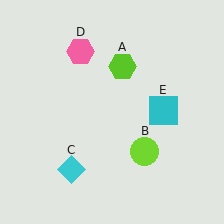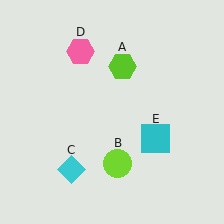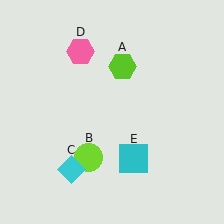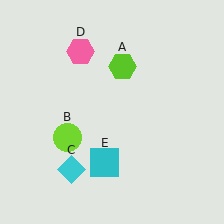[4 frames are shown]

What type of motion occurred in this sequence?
The lime circle (object B), cyan square (object E) rotated clockwise around the center of the scene.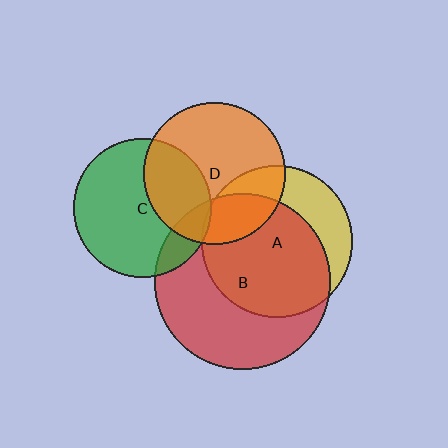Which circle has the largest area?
Circle B (red).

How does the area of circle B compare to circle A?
Approximately 1.3 times.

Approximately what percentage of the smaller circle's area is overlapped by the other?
Approximately 25%.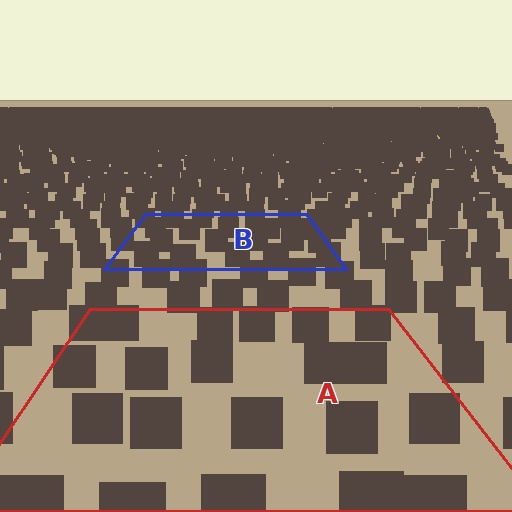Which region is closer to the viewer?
Region A is closer. The texture elements there are larger and more spread out.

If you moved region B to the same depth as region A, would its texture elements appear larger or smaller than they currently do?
They would appear larger. At a closer depth, the same texture elements are projected at a bigger on-screen size.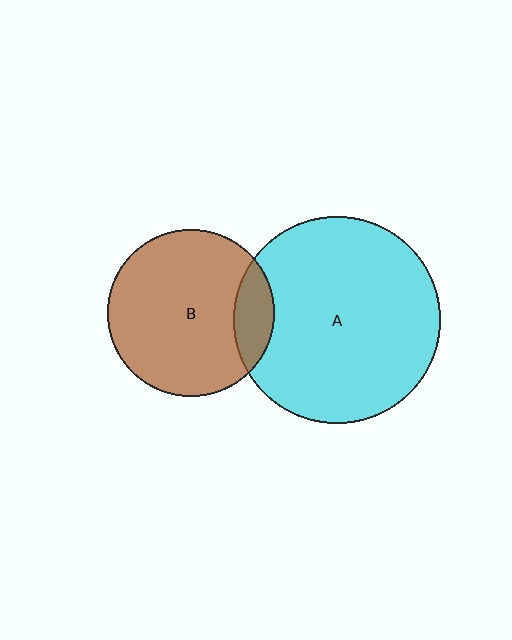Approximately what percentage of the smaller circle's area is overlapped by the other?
Approximately 15%.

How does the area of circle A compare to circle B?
Approximately 1.5 times.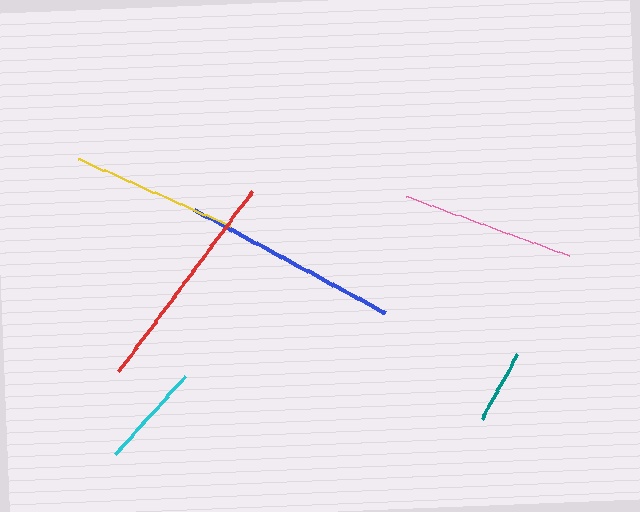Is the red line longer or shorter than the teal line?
The red line is longer than the teal line.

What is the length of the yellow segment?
The yellow segment is approximately 165 pixels long.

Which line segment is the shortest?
The teal line is the shortest at approximately 74 pixels.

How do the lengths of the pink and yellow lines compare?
The pink and yellow lines are approximately the same length.